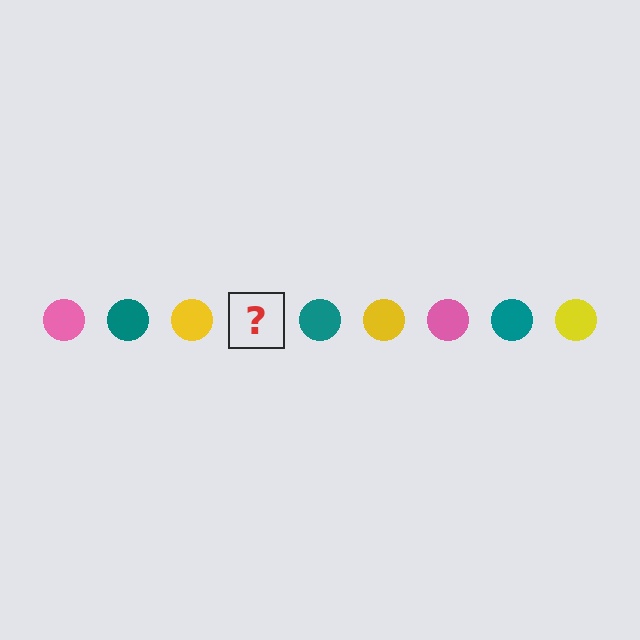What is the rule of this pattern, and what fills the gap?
The rule is that the pattern cycles through pink, teal, yellow circles. The gap should be filled with a pink circle.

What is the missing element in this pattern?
The missing element is a pink circle.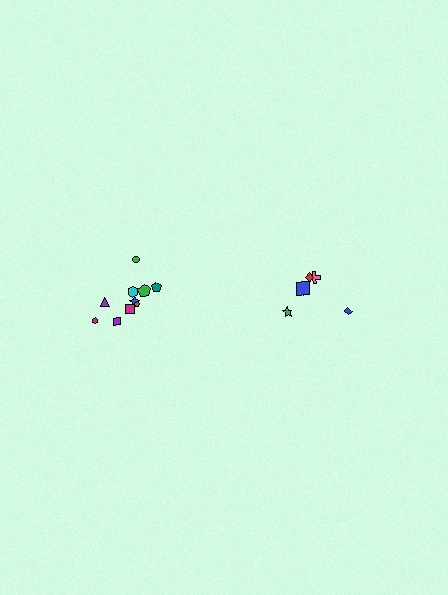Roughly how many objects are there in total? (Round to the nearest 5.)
Roughly 15 objects in total.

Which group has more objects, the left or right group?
The left group.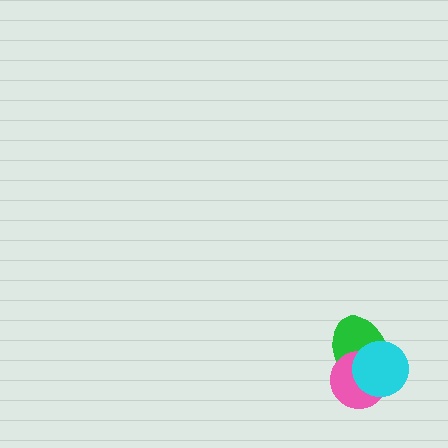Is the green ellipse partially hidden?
Yes, it is partially covered by another shape.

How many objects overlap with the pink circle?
2 objects overlap with the pink circle.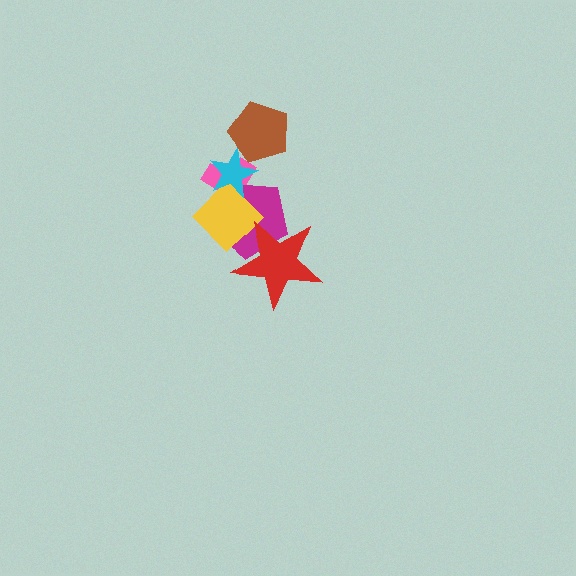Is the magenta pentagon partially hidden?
Yes, it is partially covered by another shape.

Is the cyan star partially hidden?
No, no other shape covers it.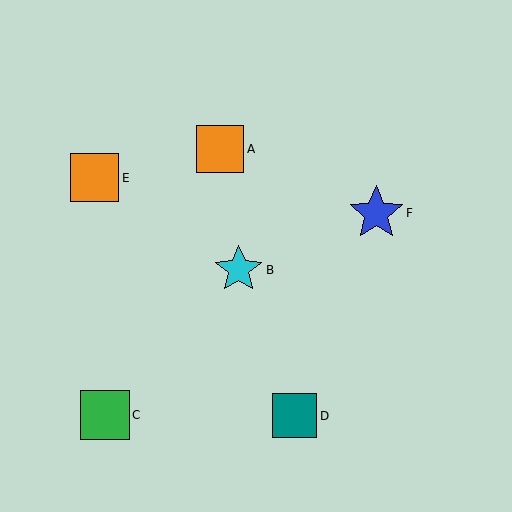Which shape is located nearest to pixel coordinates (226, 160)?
The orange square (labeled A) at (220, 149) is nearest to that location.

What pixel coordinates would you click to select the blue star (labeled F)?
Click at (376, 213) to select the blue star F.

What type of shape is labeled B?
Shape B is a cyan star.